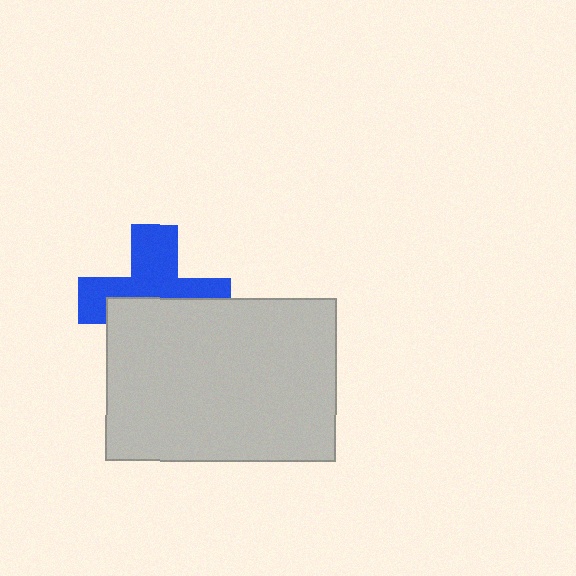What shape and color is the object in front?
The object in front is a light gray rectangle.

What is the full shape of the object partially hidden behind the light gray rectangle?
The partially hidden object is a blue cross.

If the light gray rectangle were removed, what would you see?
You would see the complete blue cross.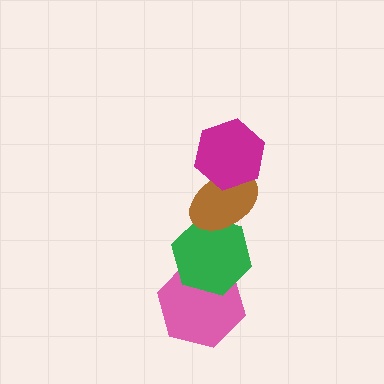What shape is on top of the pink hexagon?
The green hexagon is on top of the pink hexagon.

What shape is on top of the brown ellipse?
The magenta hexagon is on top of the brown ellipse.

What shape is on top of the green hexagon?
The brown ellipse is on top of the green hexagon.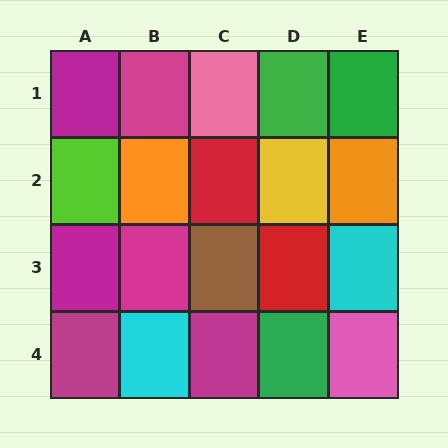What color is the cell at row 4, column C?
Magenta.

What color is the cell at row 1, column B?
Magenta.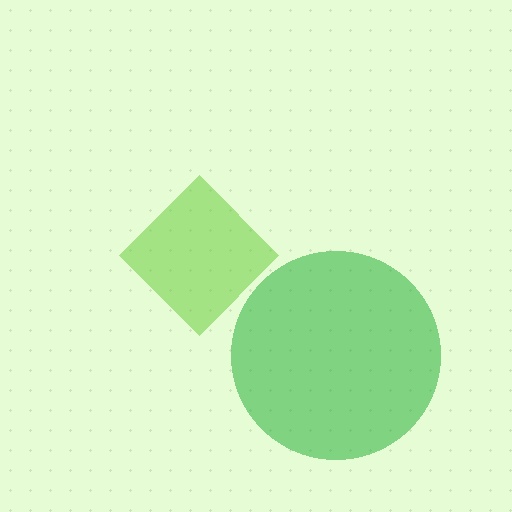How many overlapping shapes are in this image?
There are 2 overlapping shapes in the image.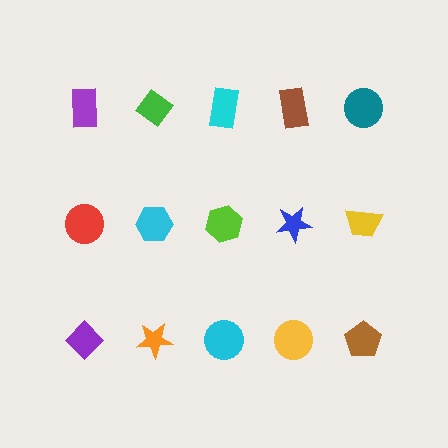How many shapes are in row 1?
5 shapes.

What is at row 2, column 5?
A yellow trapezoid.